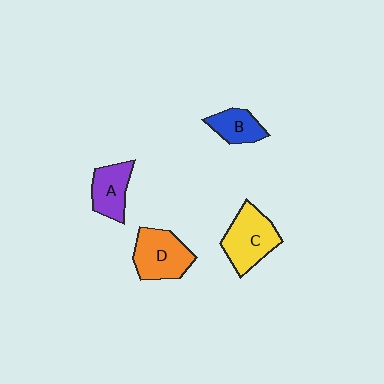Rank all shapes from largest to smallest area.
From largest to smallest: C (yellow), D (orange), A (purple), B (blue).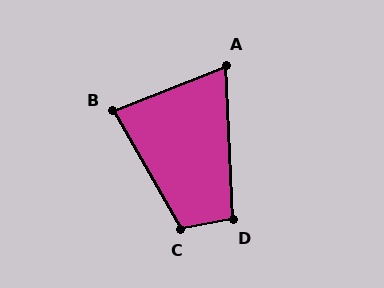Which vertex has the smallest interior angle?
A, at approximately 71 degrees.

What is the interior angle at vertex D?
Approximately 98 degrees (obtuse).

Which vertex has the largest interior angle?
C, at approximately 109 degrees.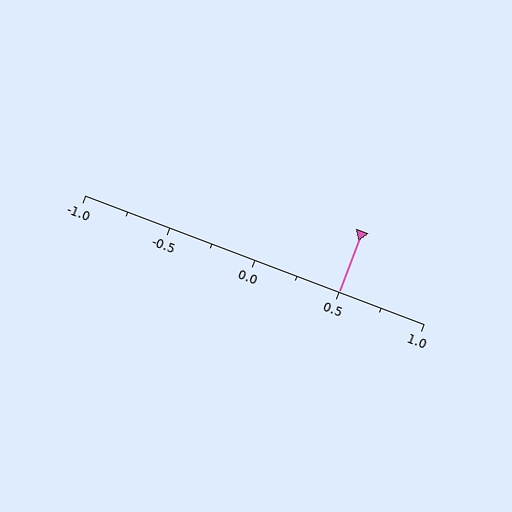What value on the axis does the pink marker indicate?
The marker indicates approximately 0.5.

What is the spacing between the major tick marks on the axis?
The major ticks are spaced 0.5 apart.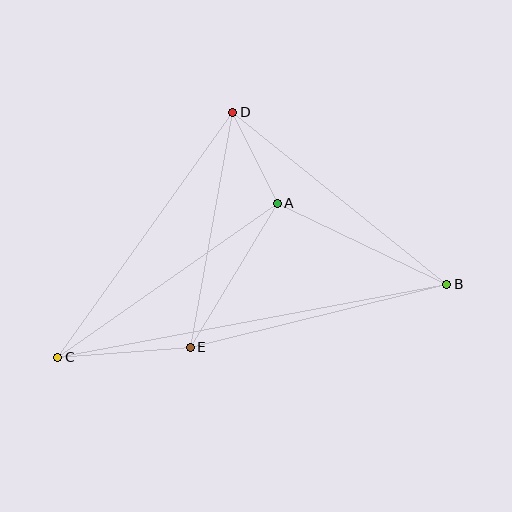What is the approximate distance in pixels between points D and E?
The distance between D and E is approximately 238 pixels.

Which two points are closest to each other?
Points A and D are closest to each other.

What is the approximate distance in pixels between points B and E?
The distance between B and E is approximately 264 pixels.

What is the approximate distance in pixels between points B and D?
The distance between B and D is approximately 275 pixels.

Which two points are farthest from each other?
Points B and C are farthest from each other.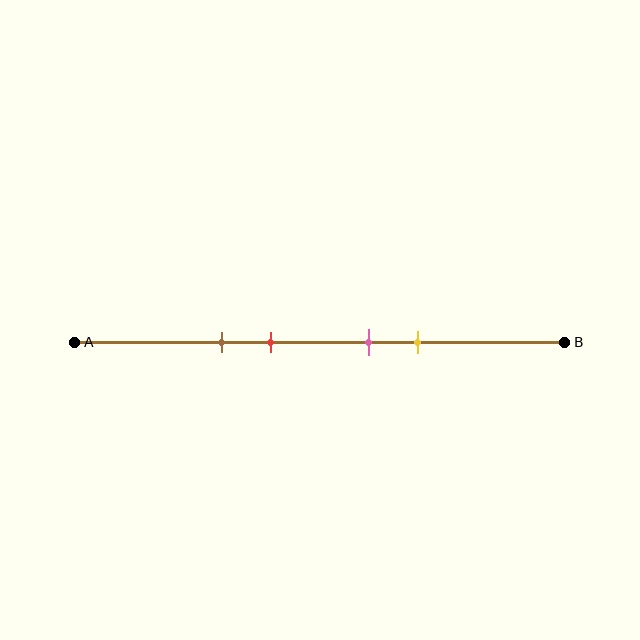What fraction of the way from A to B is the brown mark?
The brown mark is approximately 30% (0.3) of the way from A to B.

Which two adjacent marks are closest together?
The pink and yellow marks are the closest adjacent pair.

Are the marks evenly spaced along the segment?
No, the marks are not evenly spaced.